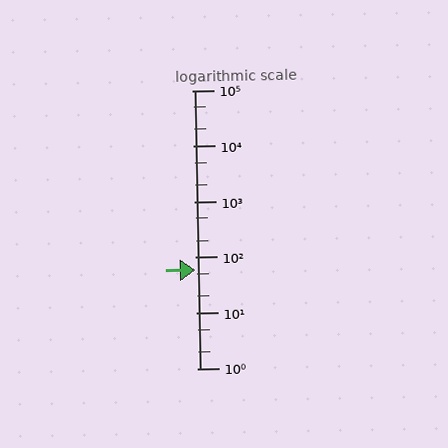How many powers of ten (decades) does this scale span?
The scale spans 5 decades, from 1 to 100000.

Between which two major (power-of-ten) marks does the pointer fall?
The pointer is between 10 and 100.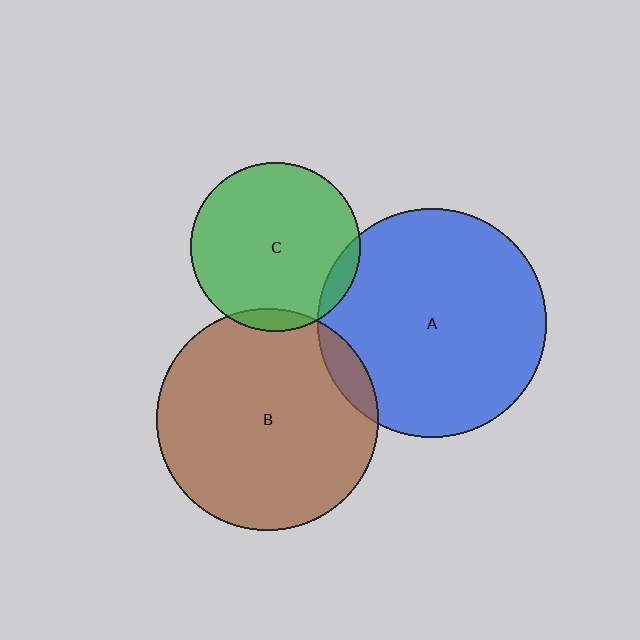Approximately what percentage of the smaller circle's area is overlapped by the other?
Approximately 5%.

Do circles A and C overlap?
Yes.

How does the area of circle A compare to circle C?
Approximately 1.8 times.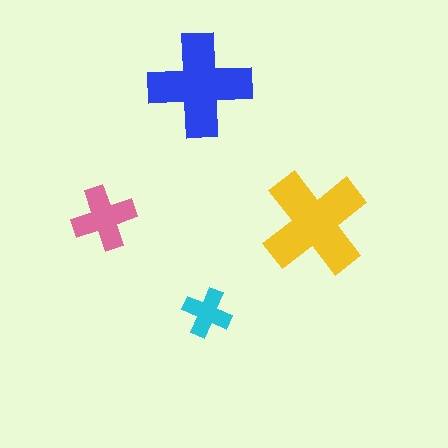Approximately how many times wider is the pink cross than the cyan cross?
About 1.5 times wider.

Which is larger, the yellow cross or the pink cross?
The yellow one.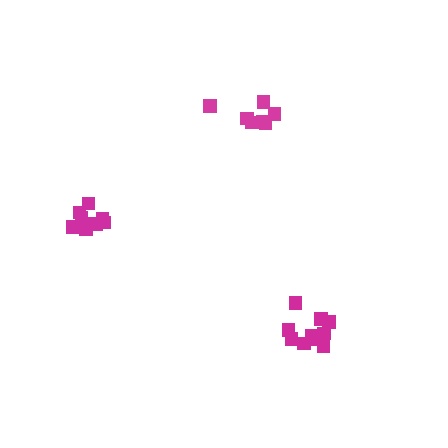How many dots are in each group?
Group 1: 10 dots, Group 2: 7 dots, Group 3: 9 dots (26 total).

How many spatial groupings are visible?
There are 3 spatial groupings.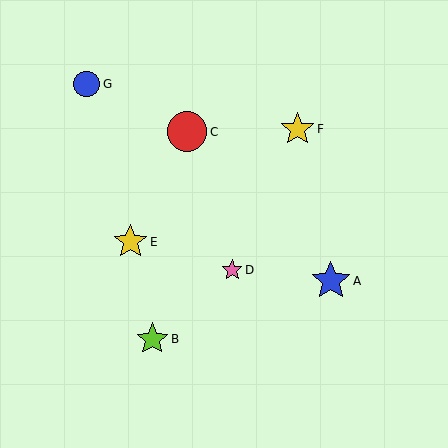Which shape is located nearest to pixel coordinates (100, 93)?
The blue circle (labeled G) at (87, 84) is nearest to that location.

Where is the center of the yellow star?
The center of the yellow star is at (297, 129).